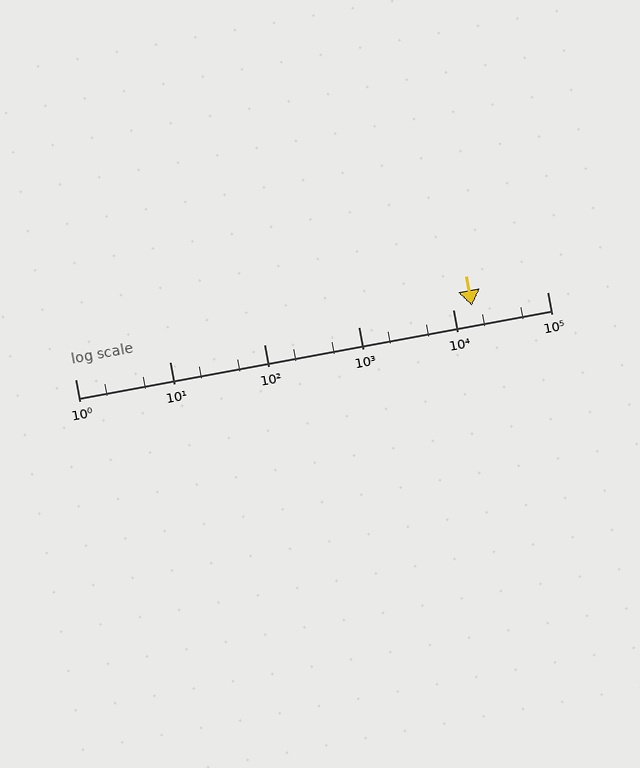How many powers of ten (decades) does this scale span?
The scale spans 5 decades, from 1 to 100000.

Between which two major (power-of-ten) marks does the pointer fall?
The pointer is between 10000 and 100000.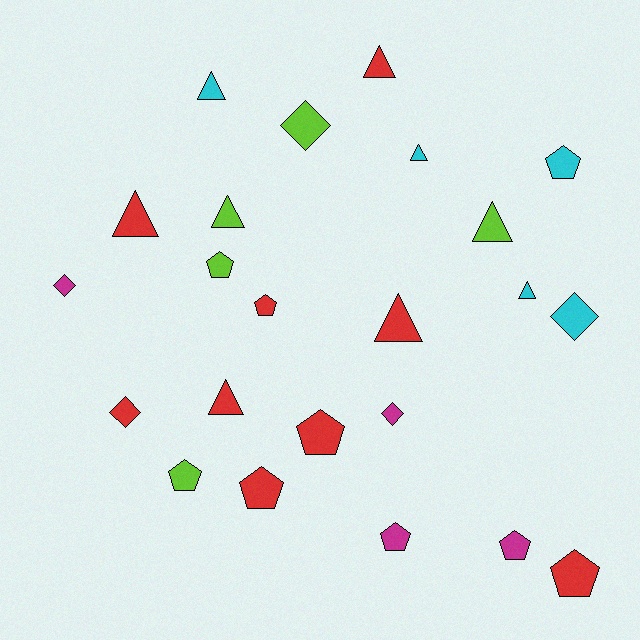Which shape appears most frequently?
Triangle, with 9 objects.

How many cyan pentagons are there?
There is 1 cyan pentagon.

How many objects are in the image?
There are 23 objects.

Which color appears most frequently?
Red, with 9 objects.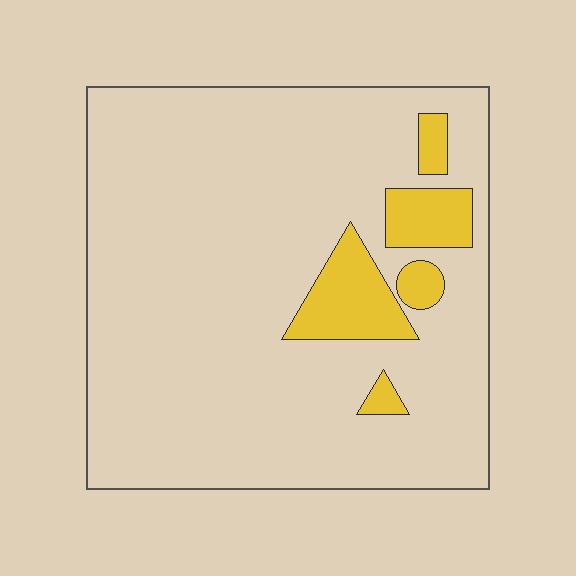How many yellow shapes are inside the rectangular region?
5.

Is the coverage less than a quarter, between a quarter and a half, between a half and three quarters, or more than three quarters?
Less than a quarter.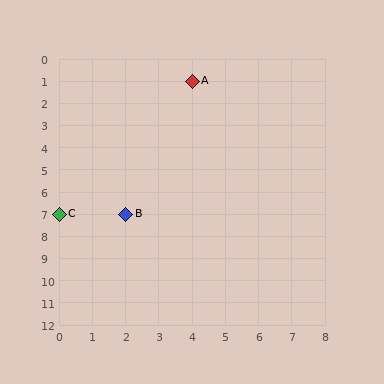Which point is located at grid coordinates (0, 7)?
Point C is at (0, 7).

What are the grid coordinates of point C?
Point C is at grid coordinates (0, 7).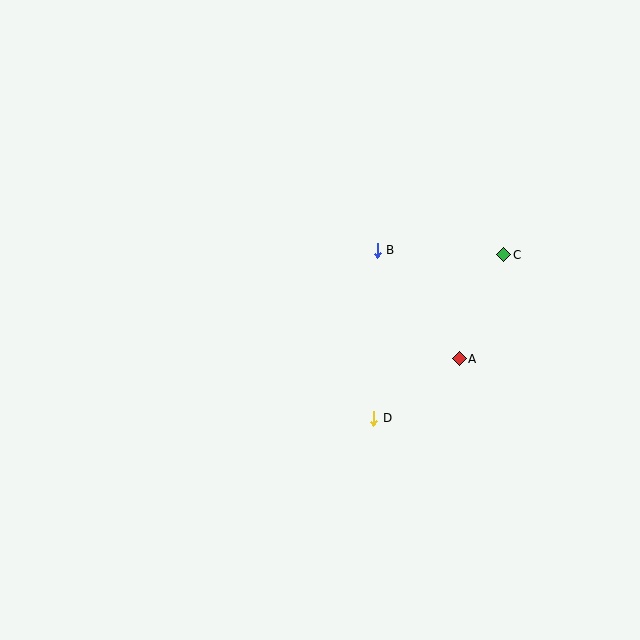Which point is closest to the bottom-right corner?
Point A is closest to the bottom-right corner.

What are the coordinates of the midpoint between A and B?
The midpoint between A and B is at (418, 305).